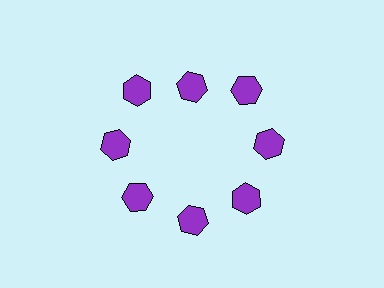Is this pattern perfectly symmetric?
No. The 8 purple hexagons are arranged in a ring, but one element near the 12 o'clock position is pulled inward toward the center, breaking the 8-fold rotational symmetry.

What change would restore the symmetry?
The symmetry would be restored by moving it outward, back onto the ring so that all 8 hexagons sit at equal angles and equal distance from the center.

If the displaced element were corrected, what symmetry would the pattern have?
It would have 8-fold rotational symmetry — the pattern would map onto itself every 45 degrees.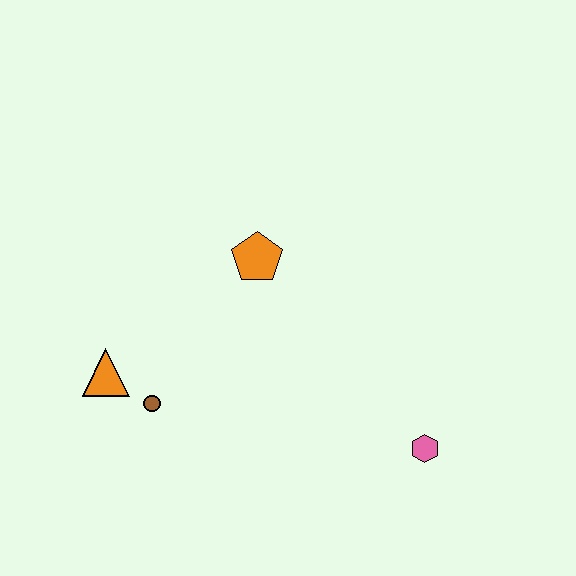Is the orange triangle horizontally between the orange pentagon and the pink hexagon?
No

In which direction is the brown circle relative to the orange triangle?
The brown circle is to the right of the orange triangle.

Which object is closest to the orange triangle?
The brown circle is closest to the orange triangle.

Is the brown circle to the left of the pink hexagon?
Yes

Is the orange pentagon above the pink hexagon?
Yes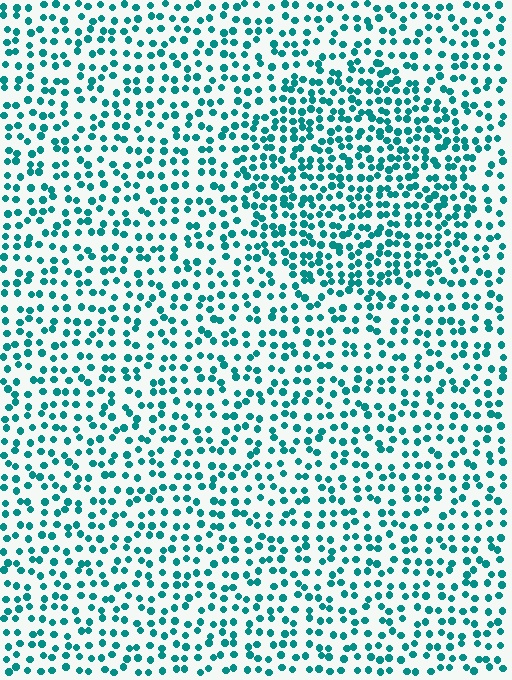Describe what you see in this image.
The image contains small teal elements arranged at two different densities. A circle-shaped region is visible where the elements are more densely packed than the surrounding area.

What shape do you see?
I see a circle.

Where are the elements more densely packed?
The elements are more densely packed inside the circle boundary.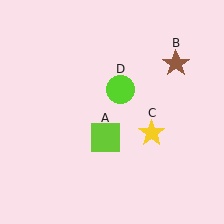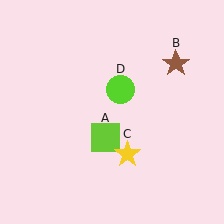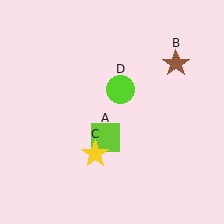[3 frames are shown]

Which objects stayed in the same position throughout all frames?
Lime square (object A) and brown star (object B) and lime circle (object D) remained stationary.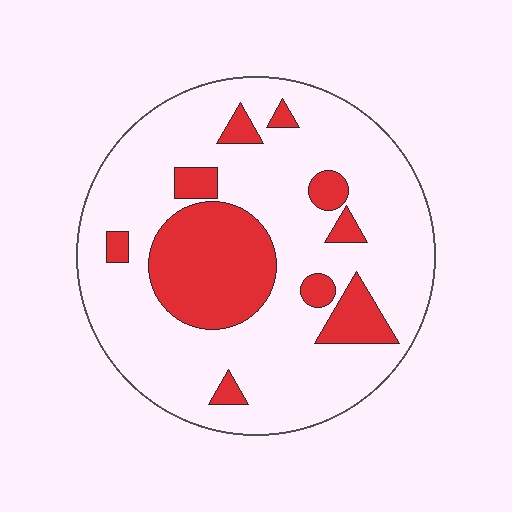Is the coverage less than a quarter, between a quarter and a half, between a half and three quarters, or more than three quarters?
Less than a quarter.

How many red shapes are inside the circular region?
10.